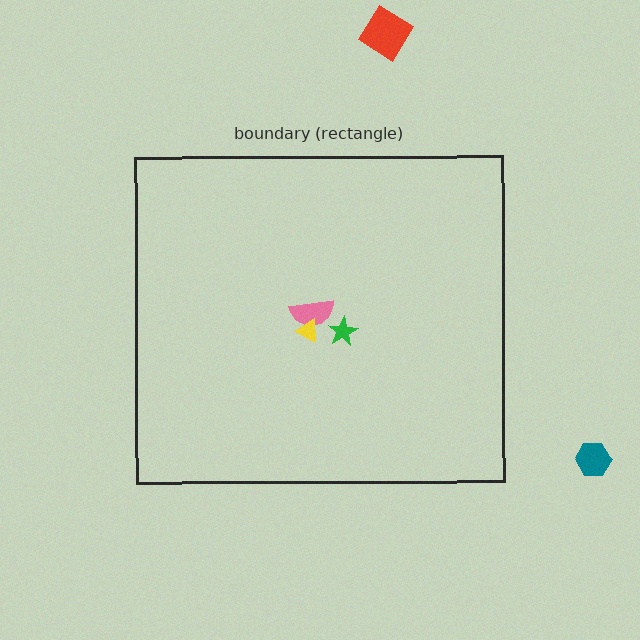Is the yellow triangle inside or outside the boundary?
Inside.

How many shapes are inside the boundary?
3 inside, 2 outside.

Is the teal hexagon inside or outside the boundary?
Outside.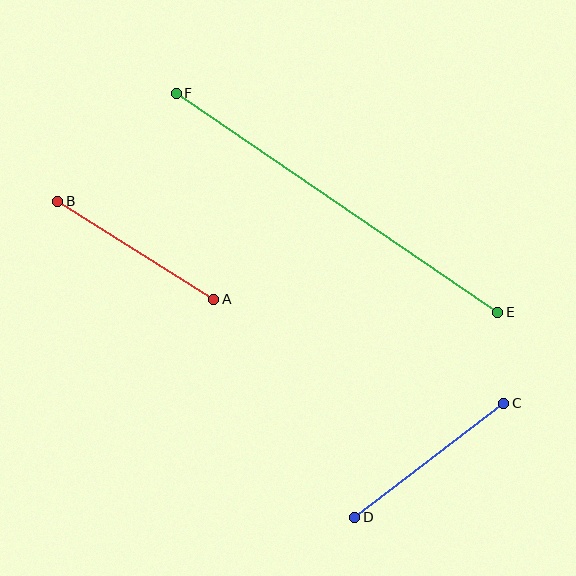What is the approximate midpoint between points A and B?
The midpoint is at approximately (136, 250) pixels.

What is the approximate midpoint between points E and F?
The midpoint is at approximately (337, 203) pixels.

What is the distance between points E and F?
The distance is approximately 389 pixels.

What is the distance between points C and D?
The distance is approximately 187 pixels.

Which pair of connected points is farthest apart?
Points E and F are farthest apart.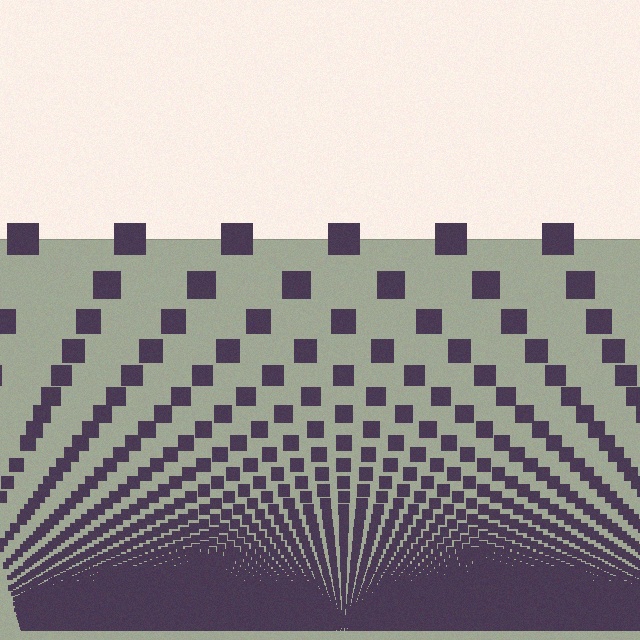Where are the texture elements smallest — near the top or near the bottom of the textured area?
Near the bottom.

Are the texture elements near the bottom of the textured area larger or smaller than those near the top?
Smaller. The gradient is inverted — elements near the bottom are smaller and denser.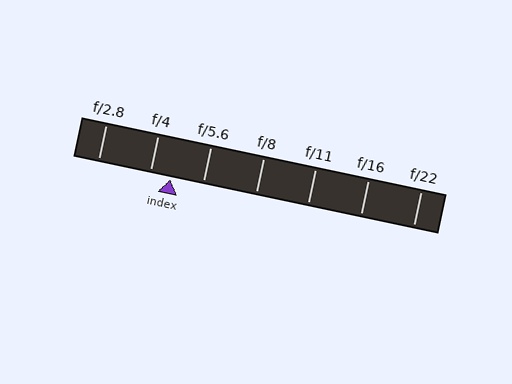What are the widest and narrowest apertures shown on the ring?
The widest aperture shown is f/2.8 and the narrowest is f/22.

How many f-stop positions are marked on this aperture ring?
There are 7 f-stop positions marked.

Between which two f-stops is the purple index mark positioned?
The index mark is between f/4 and f/5.6.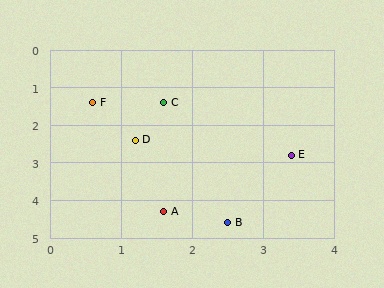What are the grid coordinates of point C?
Point C is at approximately (1.6, 1.4).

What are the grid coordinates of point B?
Point B is at approximately (2.5, 4.6).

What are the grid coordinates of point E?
Point E is at approximately (3.4, 2.8).